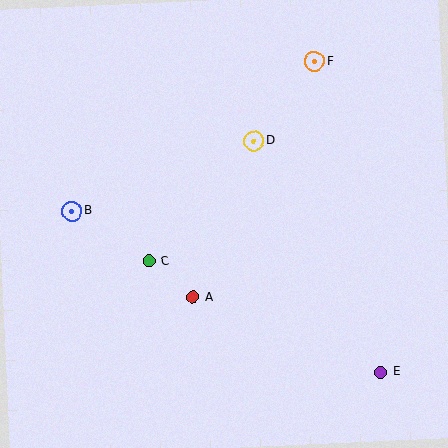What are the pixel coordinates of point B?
Point B is at (72, 211).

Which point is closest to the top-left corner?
Point B is closest to the top-left corner.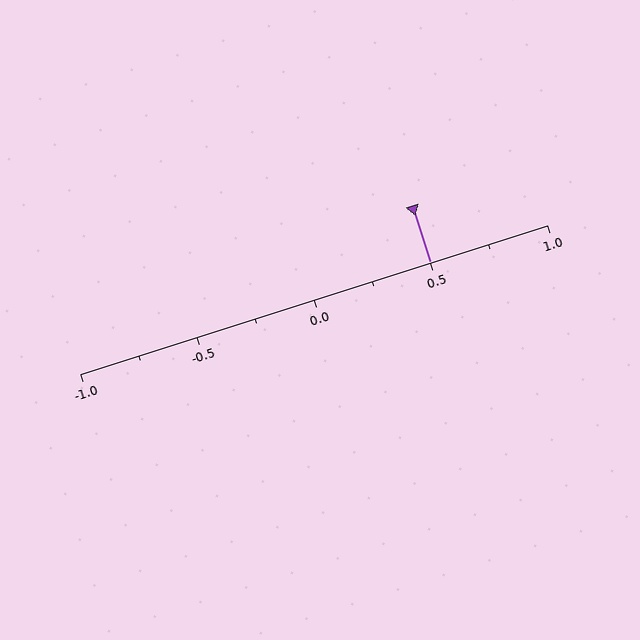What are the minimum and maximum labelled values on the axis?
The axis runs from -1.0 to 1.0.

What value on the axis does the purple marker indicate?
The marker indicates approximately 0.5.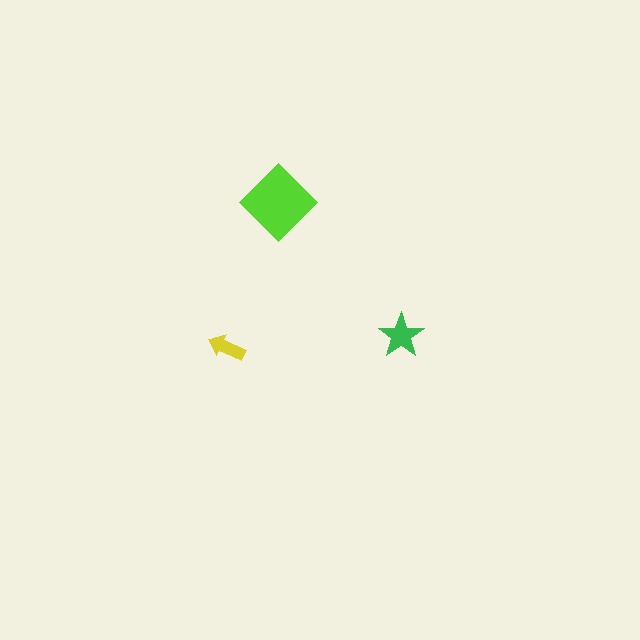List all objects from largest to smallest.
The lime diamond, the green star, the yellow arrow.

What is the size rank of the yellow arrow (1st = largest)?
3rd.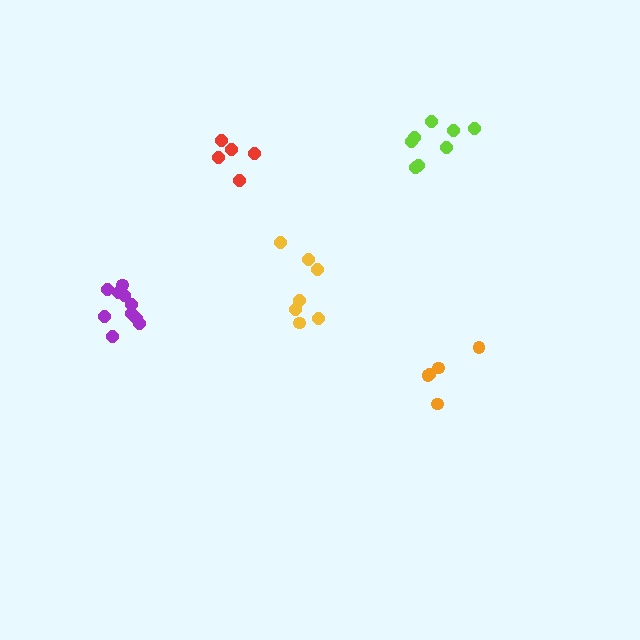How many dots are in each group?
Group 1: 5 dots, Group 2: 7 dots, Group 3: 8 dots, Group 4: 5 dots, Group 5: 10 dots (35 total).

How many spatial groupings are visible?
There are 5 spatial groupings.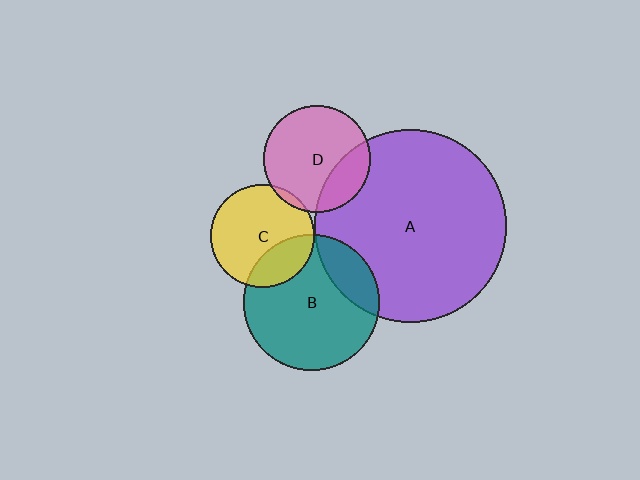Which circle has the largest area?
Circle A (purple).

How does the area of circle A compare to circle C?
Approximately 3.5 times.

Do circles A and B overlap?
Yes.